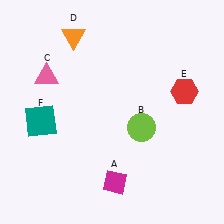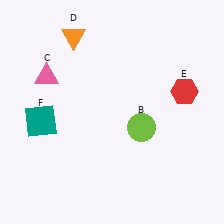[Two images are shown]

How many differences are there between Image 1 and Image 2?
There is 1 difference between the two images.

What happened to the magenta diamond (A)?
The magenta diamond (A) was removed in Image 2. It was in the bottom-right area of Image 1.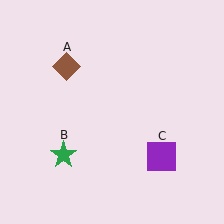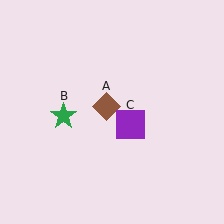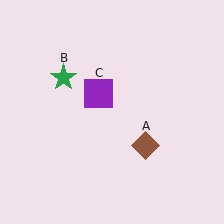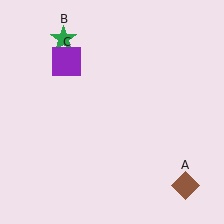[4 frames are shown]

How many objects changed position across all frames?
3 objects changed position: brown diamond (object A), green star (object B), purple square (object C).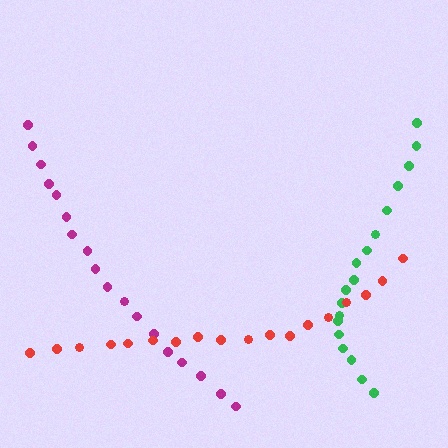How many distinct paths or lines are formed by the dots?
There are 3 distinct paths.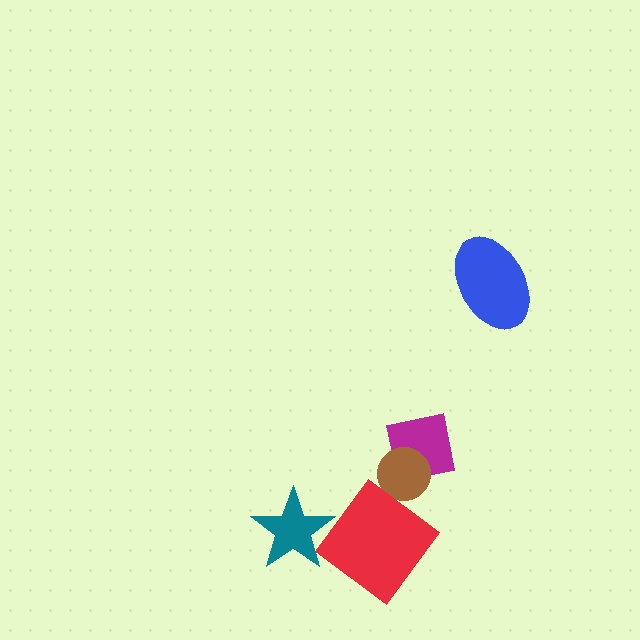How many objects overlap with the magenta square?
1 object overlaps with the magenta square.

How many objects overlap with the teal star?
0 objects overlap with the teal star.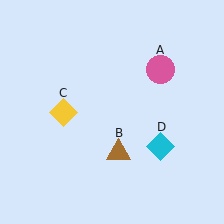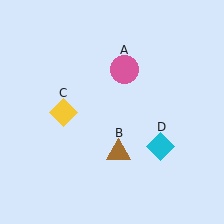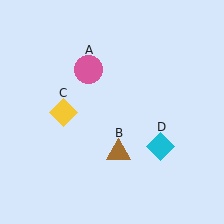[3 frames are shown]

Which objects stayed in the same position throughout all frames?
Brown triangle (object B) and yellow diamond (object C) and cyan diamond (object D) remained stationary.